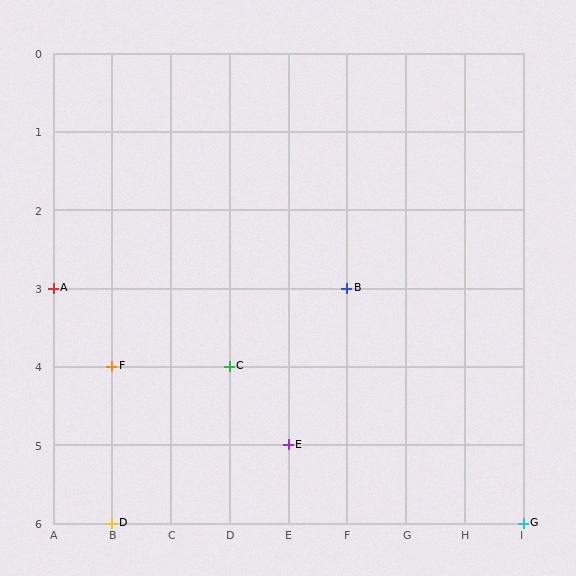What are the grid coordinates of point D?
Point D is at grid coordinates (B, 6).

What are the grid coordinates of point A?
Point A is at grid coordinates (A, 3).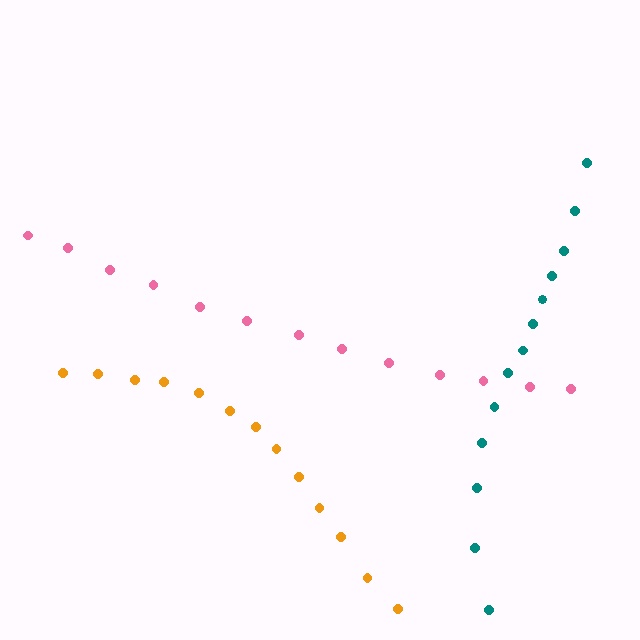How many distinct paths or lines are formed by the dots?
There are 3 distinct paths.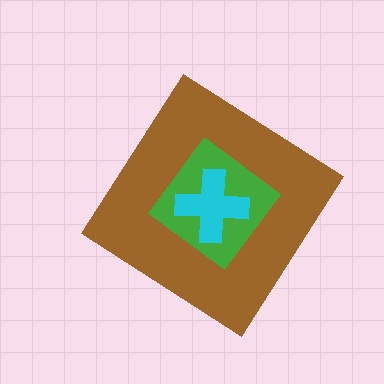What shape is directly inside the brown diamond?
The green diamond.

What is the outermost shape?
The brown diamond.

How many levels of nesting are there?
3.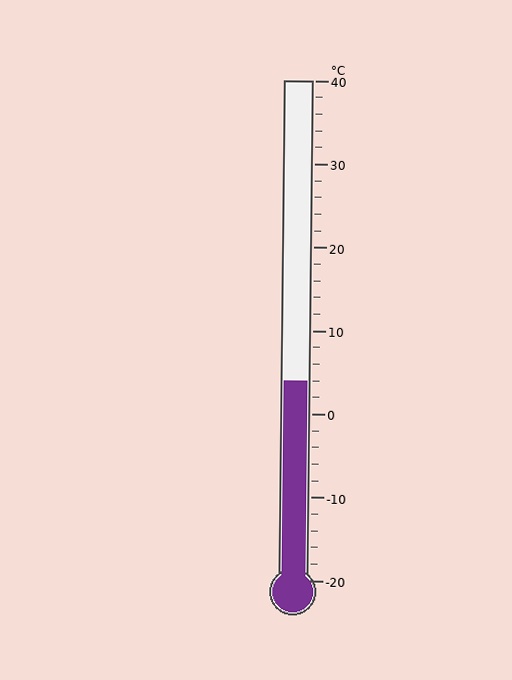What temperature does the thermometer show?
The thermometer shows approximately 4°C.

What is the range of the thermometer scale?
The thermometer scale ranges from -20°C to 40°C.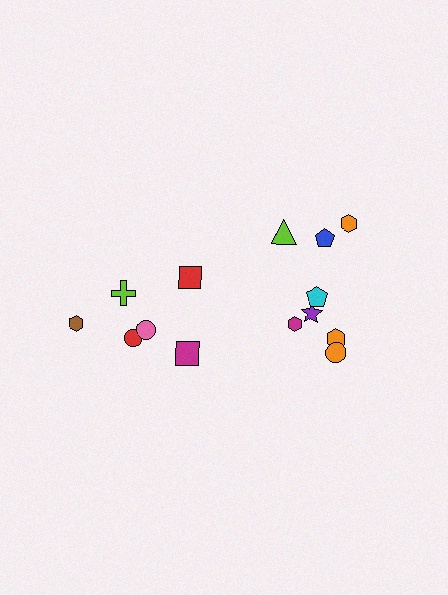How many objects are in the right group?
There are 8 objects.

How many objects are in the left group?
There are 6 objects.